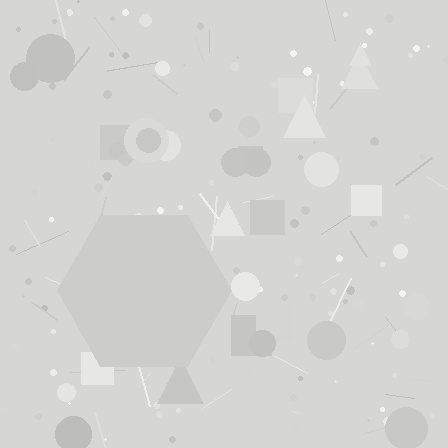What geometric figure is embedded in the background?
A hexagon is embedded in the background.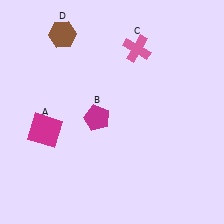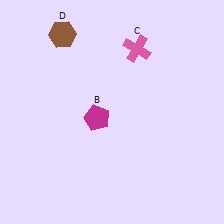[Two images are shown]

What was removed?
The magenta square (A) was removed in Image 2.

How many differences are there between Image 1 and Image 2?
There is 1 difference between the two images.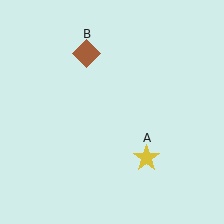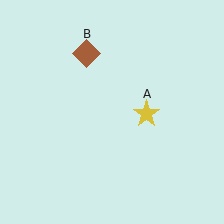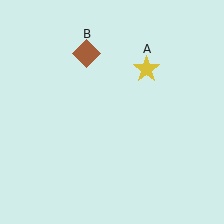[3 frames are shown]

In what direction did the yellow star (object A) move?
The yellow star (object A) moved up.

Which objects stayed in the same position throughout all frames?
Brown diamond (object B) remained stationary.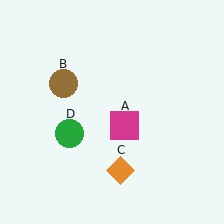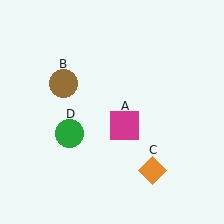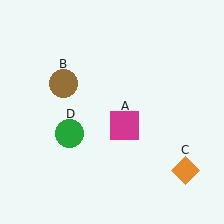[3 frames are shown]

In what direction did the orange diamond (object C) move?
The orange diamond (object C) moved right.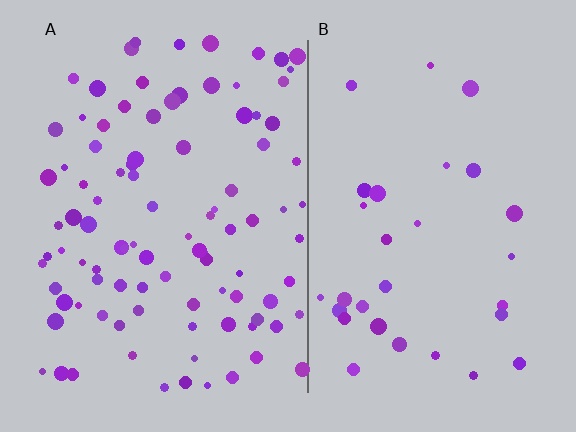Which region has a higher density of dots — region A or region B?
A (the left).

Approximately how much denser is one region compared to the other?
Approximately 3.1× — region A over region B.